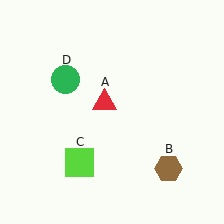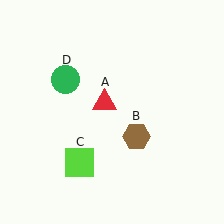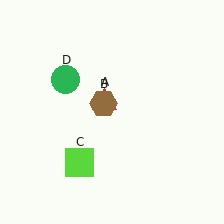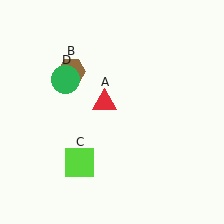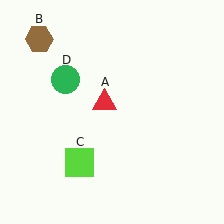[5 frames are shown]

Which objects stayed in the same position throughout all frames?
Red triangle (object A) and lime square (object C) and green circle (object D) remained stationary.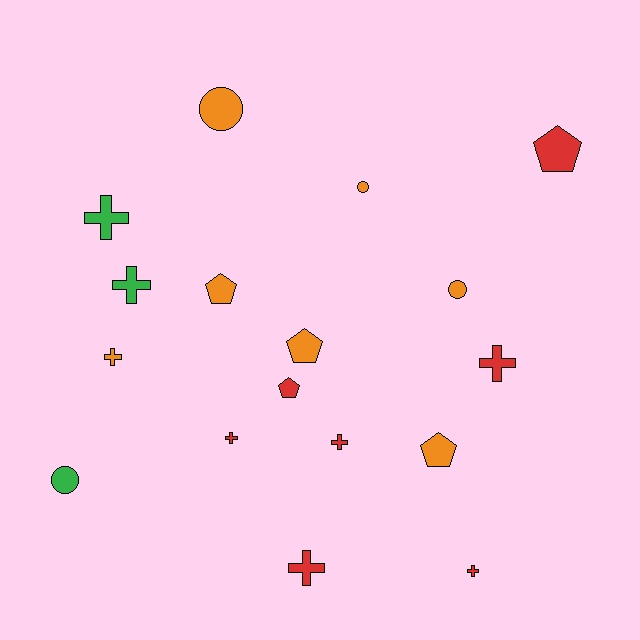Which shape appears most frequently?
Cross, with 8 objects.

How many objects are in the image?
There are 17 objects.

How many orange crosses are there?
There is 1 orange cross.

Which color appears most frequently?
Red, with 7 objects.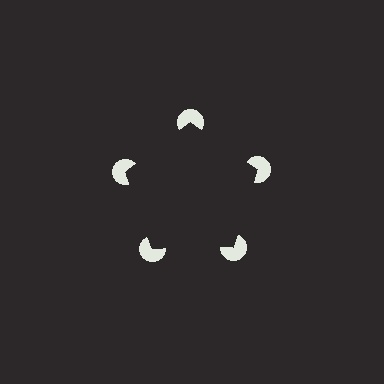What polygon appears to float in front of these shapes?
An illusory pentagon — its edges are inferred from the aligned wedge cuts in the pac-man discs, not physically drawn.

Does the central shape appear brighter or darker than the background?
It typically appears slightly darker than the background, even though no actual brightness change is drawn.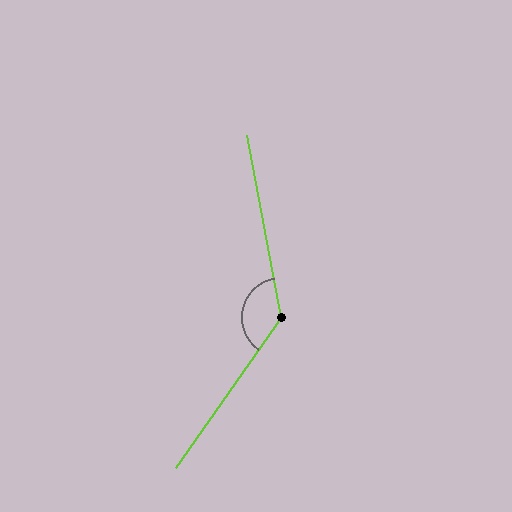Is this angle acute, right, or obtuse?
It is obtuse.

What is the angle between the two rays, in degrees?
Approximately 135 degrees.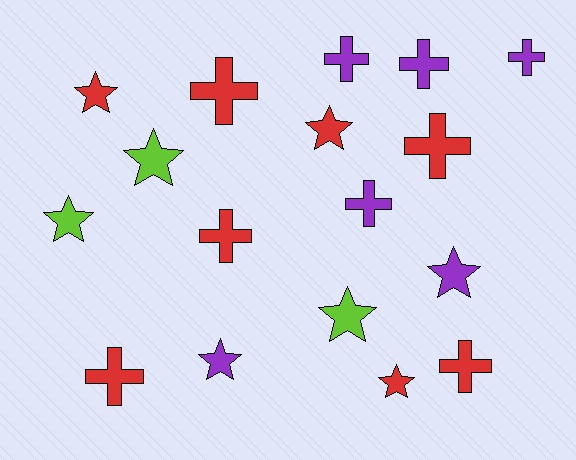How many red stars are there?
There are 3 red stars.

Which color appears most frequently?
Red, with 8 objects.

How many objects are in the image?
There are 17 objects.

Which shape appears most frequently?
Cross, with 9 objects.